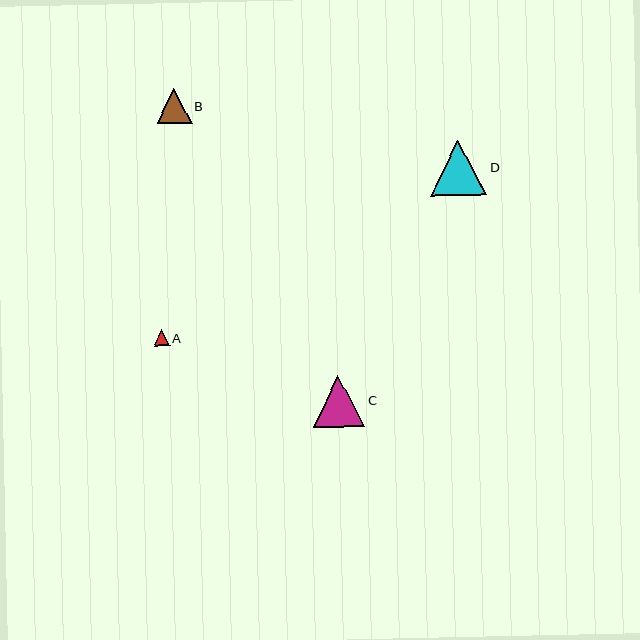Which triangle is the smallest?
Triangle A is the smallest with a size of approximately 15 pixels.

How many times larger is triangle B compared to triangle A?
Triangle B is approximately 2.3 times the size of triangle A.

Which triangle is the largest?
Triangle D is the largest with a size of approximately 56 pixels.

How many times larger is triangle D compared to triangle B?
Triangle D is approximately 1.6 times the size of triangle B.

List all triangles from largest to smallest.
From largest to smallest: D, C, B, A.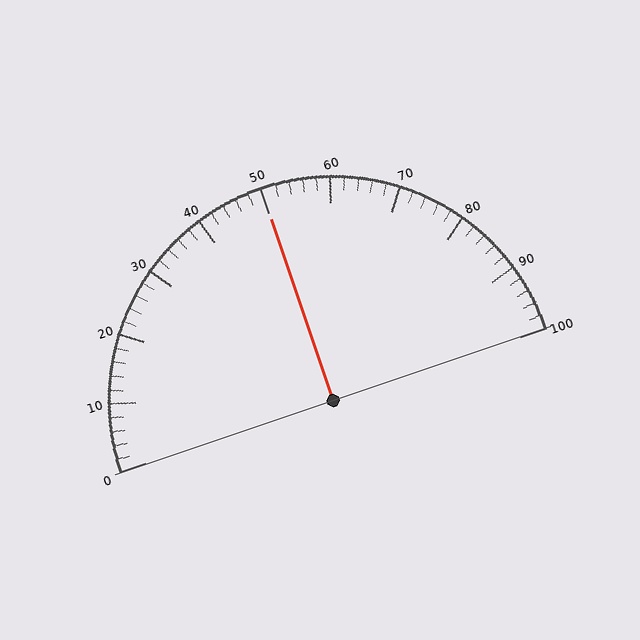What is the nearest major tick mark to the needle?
The nearest major tick mark is 50.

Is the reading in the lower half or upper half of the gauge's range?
The reading is in the upper half of the range (0 to 100).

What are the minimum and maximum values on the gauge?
The gauge ranges from 0 to 100.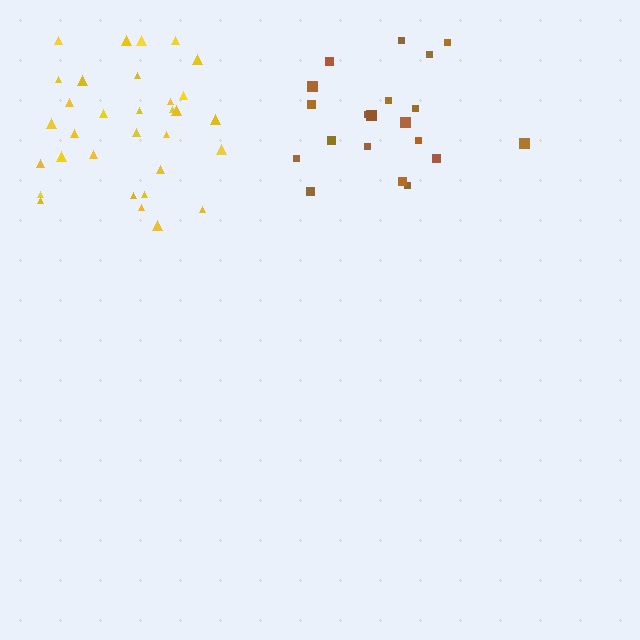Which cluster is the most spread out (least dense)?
Brown.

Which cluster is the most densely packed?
Yellow.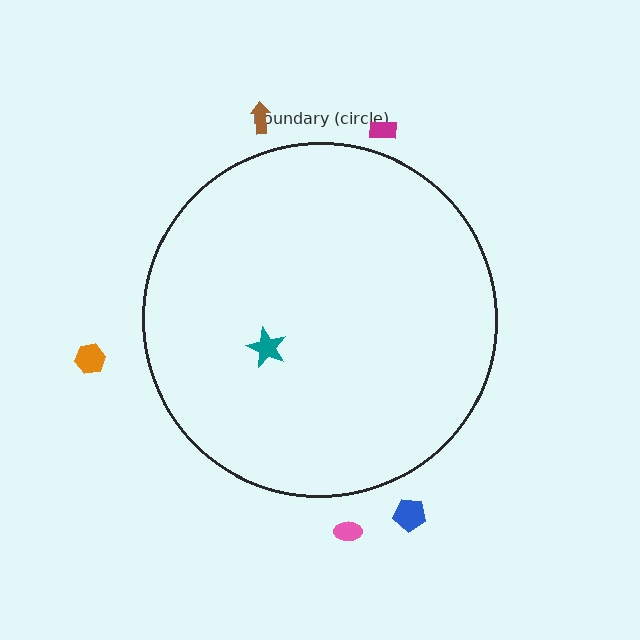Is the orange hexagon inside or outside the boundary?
Outside.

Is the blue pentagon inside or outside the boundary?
Outside.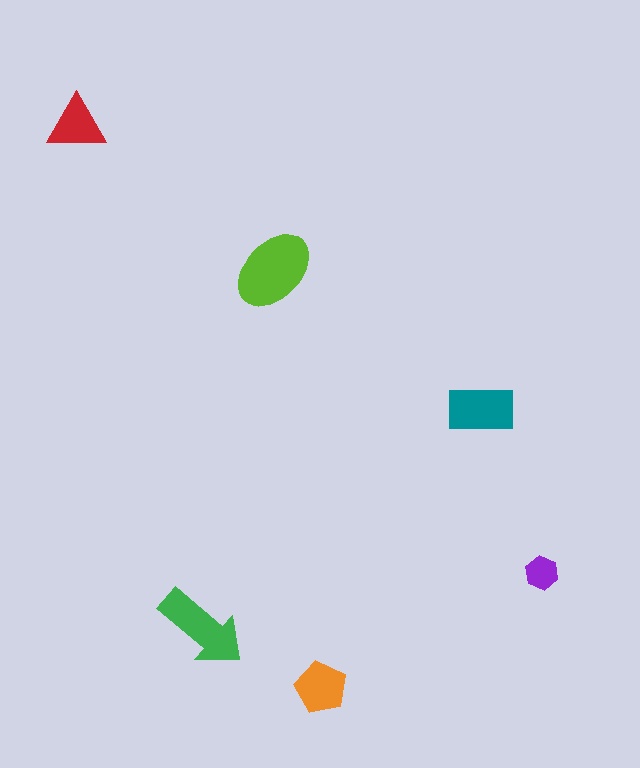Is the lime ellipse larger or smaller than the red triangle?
Larger.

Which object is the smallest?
The purple hexagon.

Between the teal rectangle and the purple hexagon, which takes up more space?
The teal rectangle.